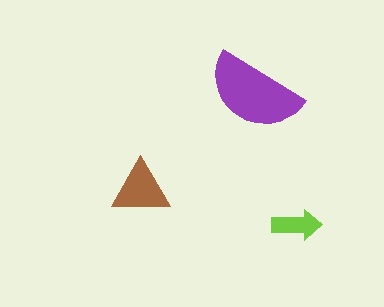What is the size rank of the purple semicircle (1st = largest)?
1st.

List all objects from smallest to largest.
The lime arrow, the brown triangle, the purple semicircle.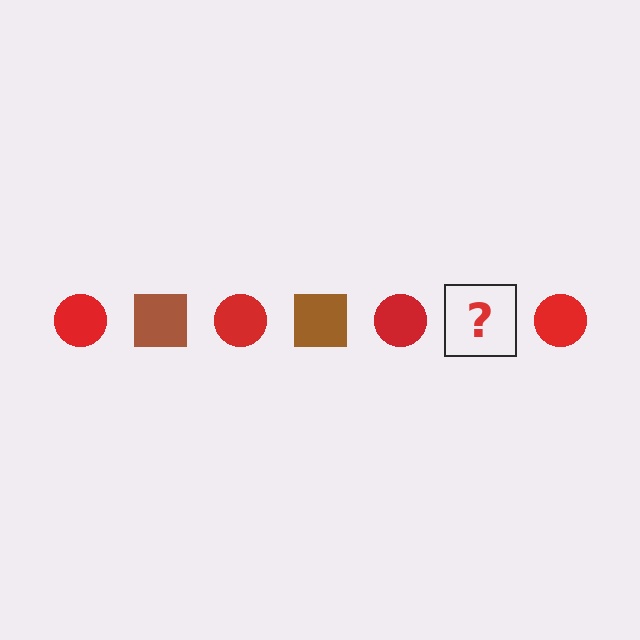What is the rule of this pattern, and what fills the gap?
The rule is that the pattern alternates between red circle and brown square. The gap should be filled with a brown square.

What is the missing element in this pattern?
The missing element is a brown square.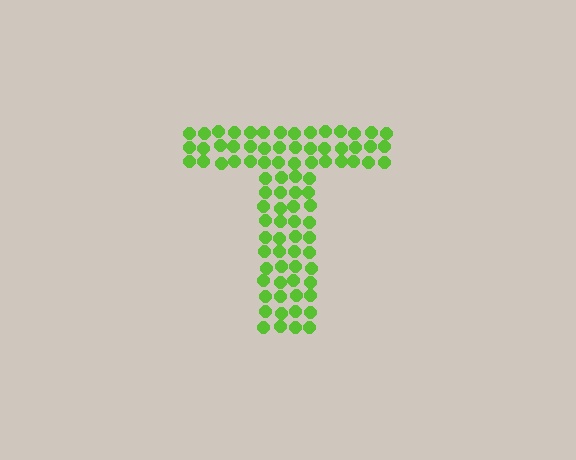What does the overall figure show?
The overall figure shows the letter T.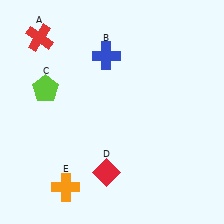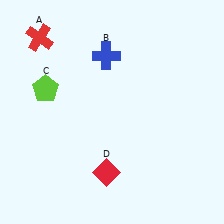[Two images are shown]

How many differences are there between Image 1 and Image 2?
There is 1 difference between the two images.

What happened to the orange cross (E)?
The orange cross (E) was removed in Image 2. It was in the bottom-left area of Image 1.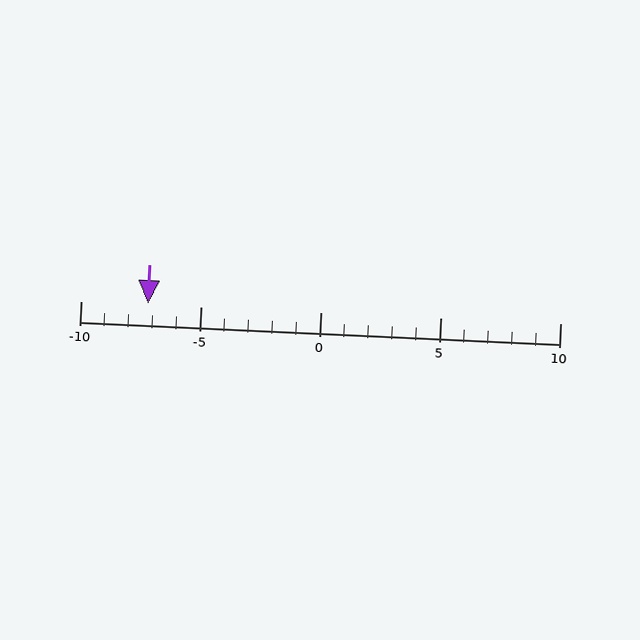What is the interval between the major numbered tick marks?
The major tick marks are spaced 5 units apart.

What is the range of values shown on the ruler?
The ruler shows values from -10 to 10.